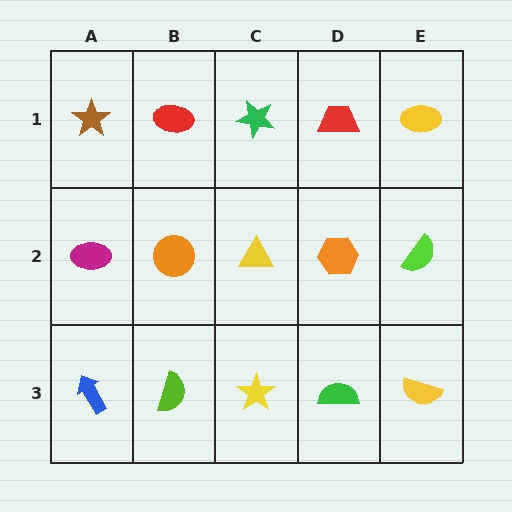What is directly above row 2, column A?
A brown star.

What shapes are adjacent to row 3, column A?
A magenta ellipse (row 2, column A), a lime semicircle (row 3, column B).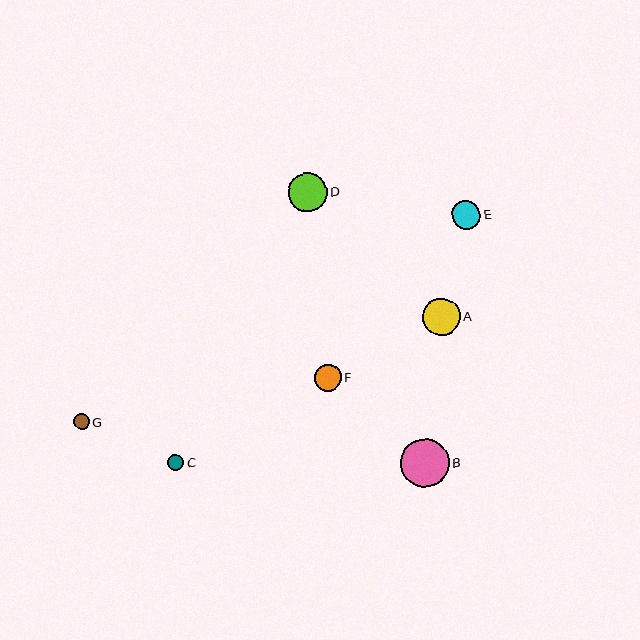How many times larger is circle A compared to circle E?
Circle A is approximately 1.3 times the size of circle E.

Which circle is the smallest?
Circle C is the smallest with a size of approximately 16 pixels.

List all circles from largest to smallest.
From largest to smallest: B, D, A, E, F, G, C.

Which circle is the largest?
Circle B is the largest with a size of approximately 49 pixels.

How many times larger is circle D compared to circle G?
Circle D is approximately 2.4 times the size of circle G.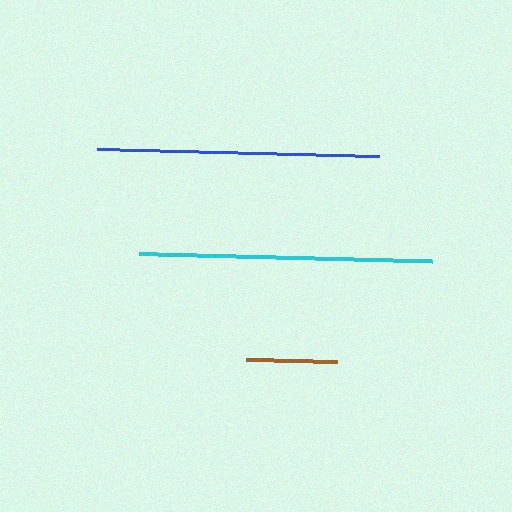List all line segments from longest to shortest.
From longest to shortest: cyan, blue, brown.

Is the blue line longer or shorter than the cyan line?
The cyan line is longer than the blue line.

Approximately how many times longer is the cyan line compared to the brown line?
The cyan line is approximately 3.2 times the length of the brown line.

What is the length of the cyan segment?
The cyan segment is approximately 292 pixels long.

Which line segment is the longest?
The cyan line is the longest at approximately 292 pixels.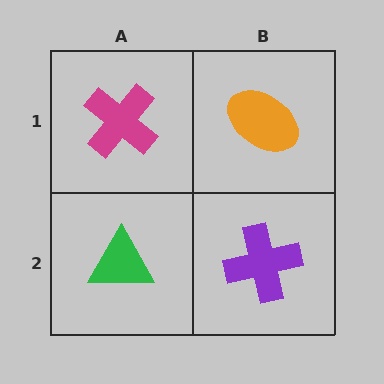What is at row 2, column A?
A green triangle.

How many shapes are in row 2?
2 shapes.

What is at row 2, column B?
A purple cross.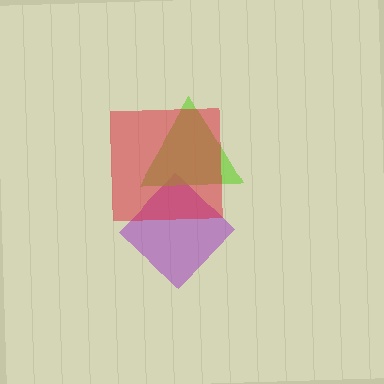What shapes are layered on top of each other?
The layered shapes are: a purple diamond, a lime triangle, a red square.